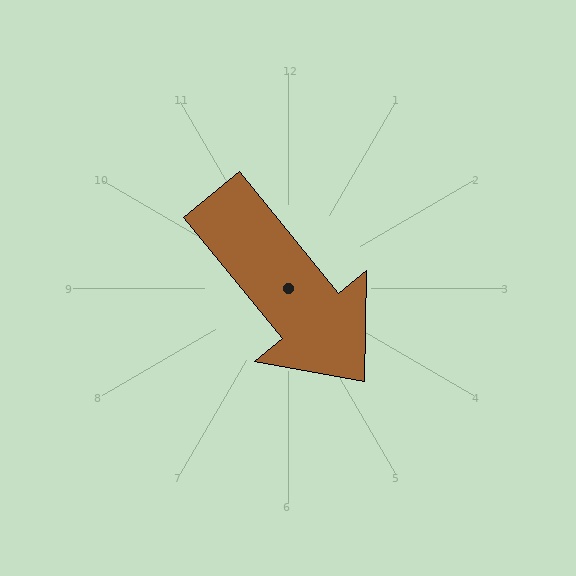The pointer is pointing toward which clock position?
Roughly 5 o'clock.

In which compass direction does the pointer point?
Southeast.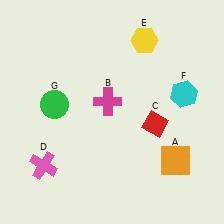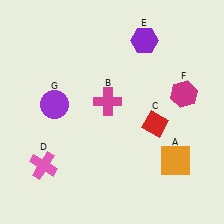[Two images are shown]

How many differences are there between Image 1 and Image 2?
There are 3 differences between the two images.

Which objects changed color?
E changed from yellow to purple. F changed from cyan to magenta. G changed from green to purple.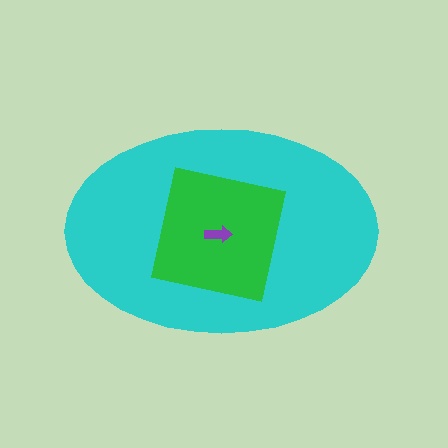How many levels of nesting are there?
3.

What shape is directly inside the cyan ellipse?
The green square.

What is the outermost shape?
The cyan ellipse.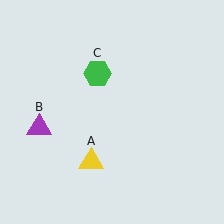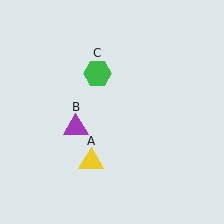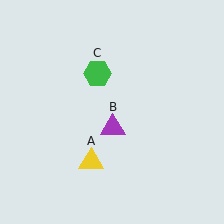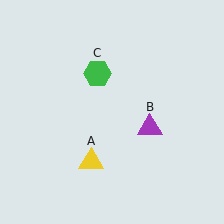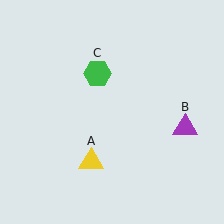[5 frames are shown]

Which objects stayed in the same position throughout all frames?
Yellow triangle (object A) and green hexagon (object C) remained stationary.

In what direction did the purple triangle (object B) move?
The purple triangle (object B) moved right.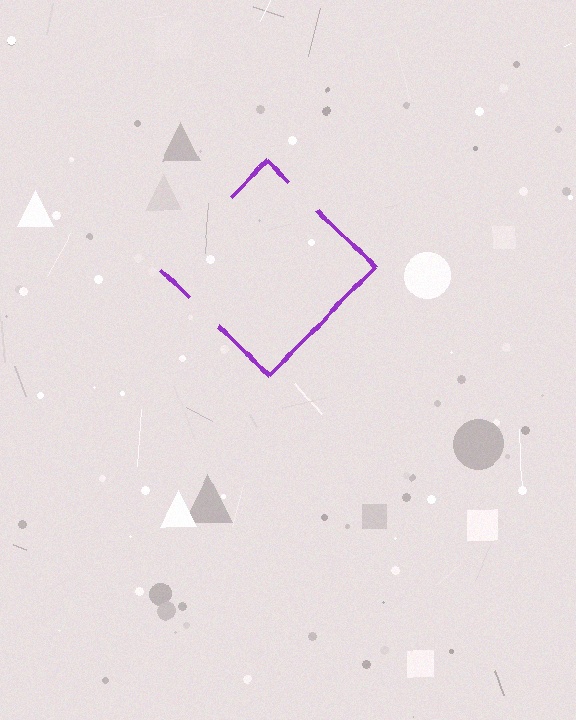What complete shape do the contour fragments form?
The contour fragments form a diamond.